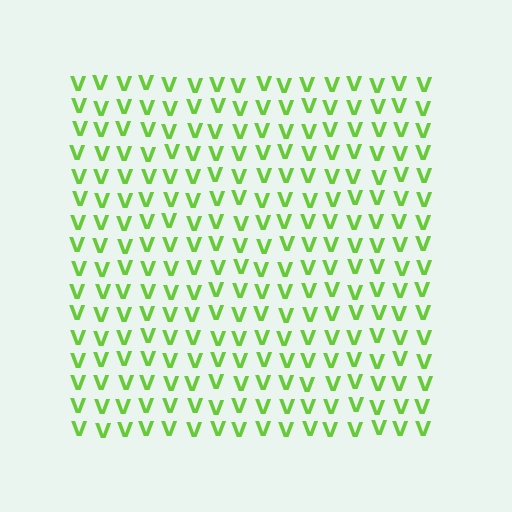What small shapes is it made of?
It is made of small letter V's.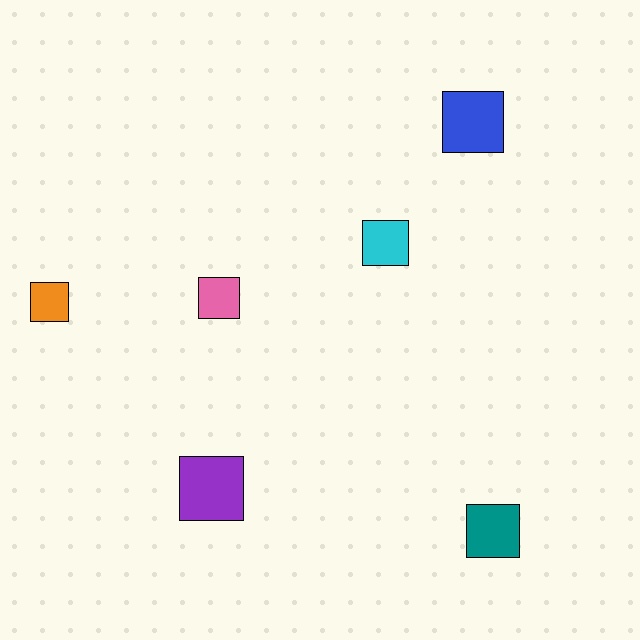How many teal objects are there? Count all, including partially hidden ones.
There is 1 teal object.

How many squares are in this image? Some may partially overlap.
There are 6 squares.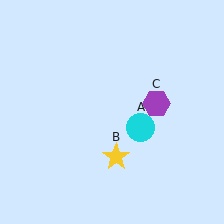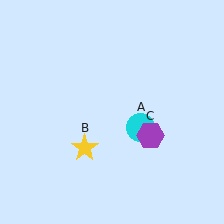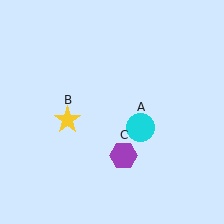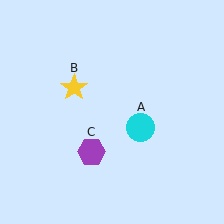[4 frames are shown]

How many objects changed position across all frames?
2 objects changed position: yellow star (object B), purple hexagon (object C).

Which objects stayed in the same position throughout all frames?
Cyan circle (object A) remained stationary.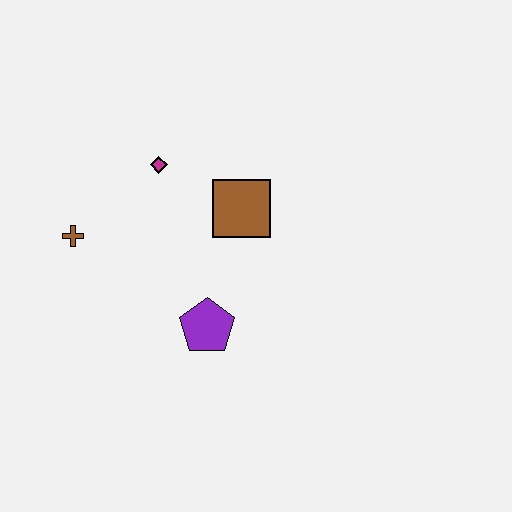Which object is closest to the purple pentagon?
The brown square is closest to the purple pentagon.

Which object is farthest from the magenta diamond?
The purple pentagon is farthest from the magenta diamond.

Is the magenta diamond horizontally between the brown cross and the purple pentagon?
Yes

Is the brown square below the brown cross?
No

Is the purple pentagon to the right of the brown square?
No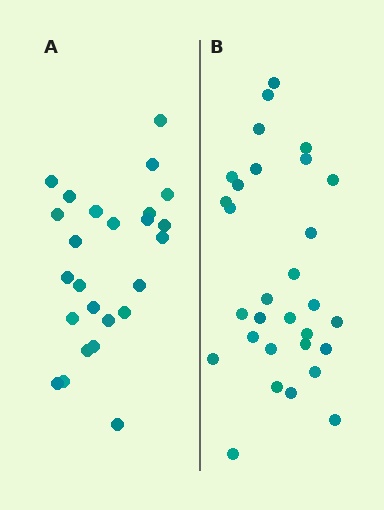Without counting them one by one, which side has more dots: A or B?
Region B (the right region) has more dots.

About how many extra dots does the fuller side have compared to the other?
Region B has about 5 more dots than region A.